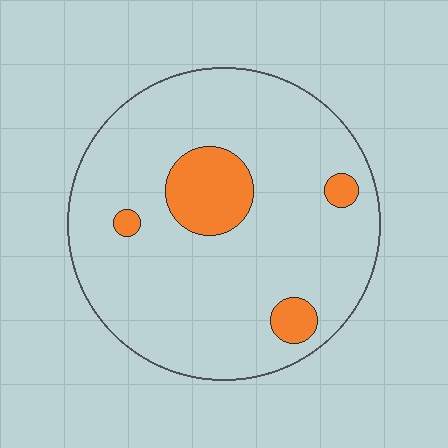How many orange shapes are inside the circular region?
4.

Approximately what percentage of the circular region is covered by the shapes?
Approximately 10%.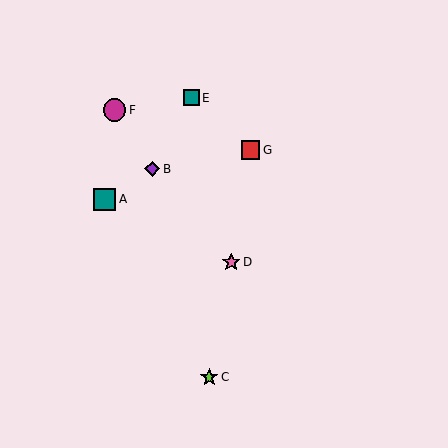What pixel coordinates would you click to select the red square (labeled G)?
Click at (250, 150) to select the red square G.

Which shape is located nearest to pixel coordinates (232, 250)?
The pink star (labeled D) at (231, 262) is nearest to that location.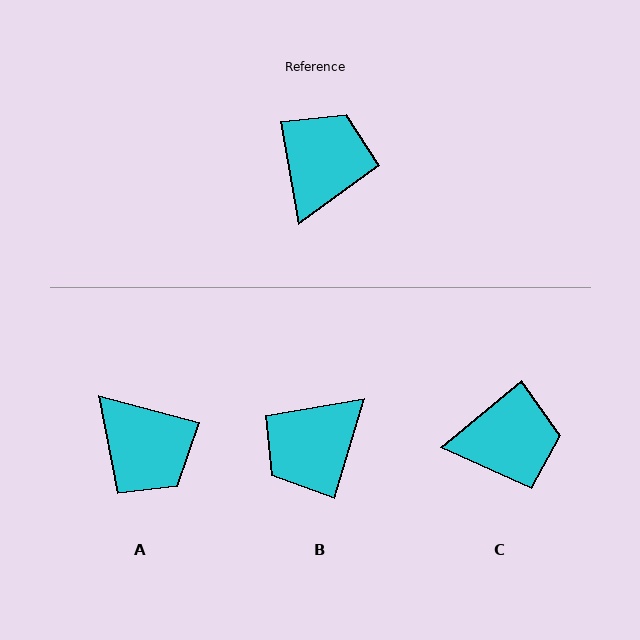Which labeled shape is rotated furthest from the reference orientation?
B, about 153 degrees away.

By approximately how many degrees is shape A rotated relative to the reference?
Approximately 115 degrees clockwise.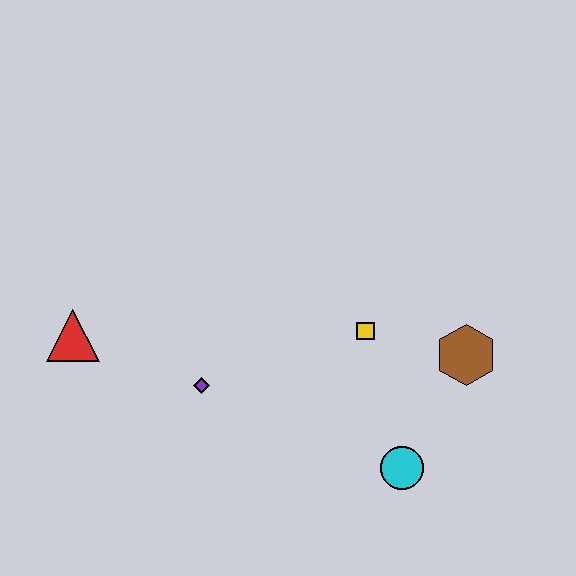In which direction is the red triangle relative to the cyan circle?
The red triangle is to the left of the cyan circle.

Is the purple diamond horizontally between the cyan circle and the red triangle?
Yes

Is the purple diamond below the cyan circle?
No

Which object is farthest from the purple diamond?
The brown hexagon is farthest from the purple diamond.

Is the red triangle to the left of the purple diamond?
Yes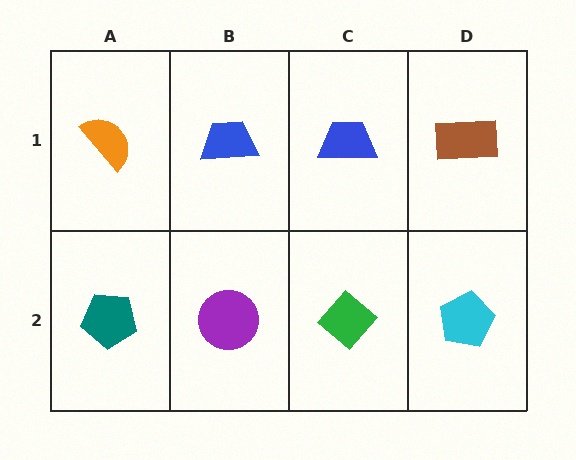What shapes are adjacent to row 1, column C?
A green diamond (row 2, column C), a blue trapezoid (row 1, column B), a brown rectangle (row 1, column D).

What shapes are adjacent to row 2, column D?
A brown rectangle (row 1, column D), a green diamond (row 2, column C).